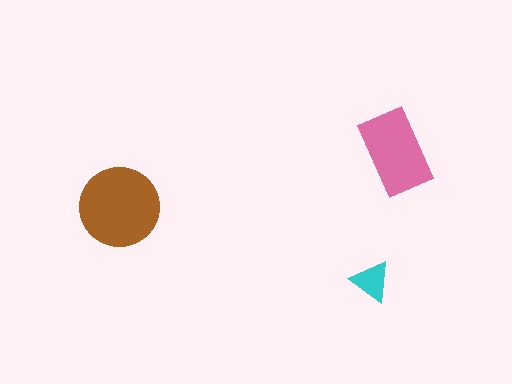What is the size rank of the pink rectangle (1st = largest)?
2nd.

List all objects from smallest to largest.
The cyan triangle, the pink rectangle, the brown circle.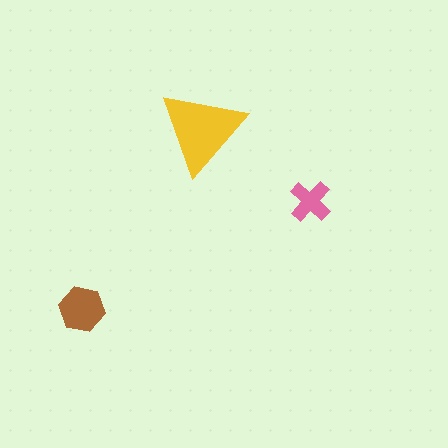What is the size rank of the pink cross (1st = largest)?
3rd.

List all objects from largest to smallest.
The yellow triangle, the brown hexagon, the pink cross.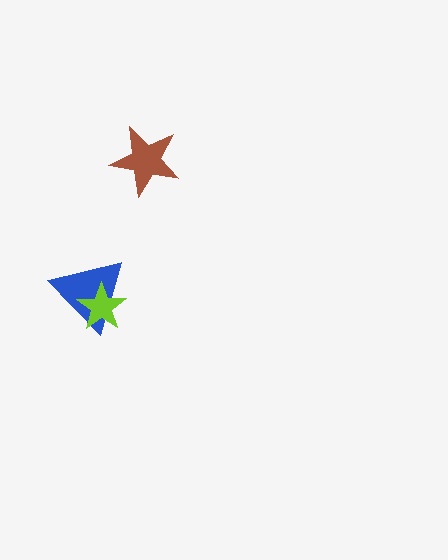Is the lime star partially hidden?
No, no other shape covers it.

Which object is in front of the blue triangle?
The lime star is in front of the blue triangle.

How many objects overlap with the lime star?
1 object overlaps with the lime star.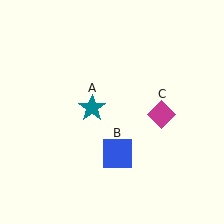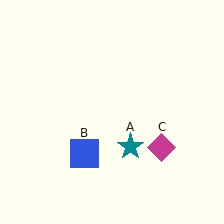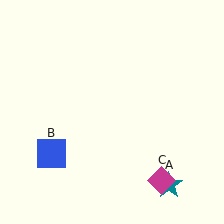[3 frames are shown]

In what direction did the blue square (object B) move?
The blue square (object B) moved left.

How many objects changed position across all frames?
3 objects changed position: teal star (object A), blue square (object B), magenta diamond (object C).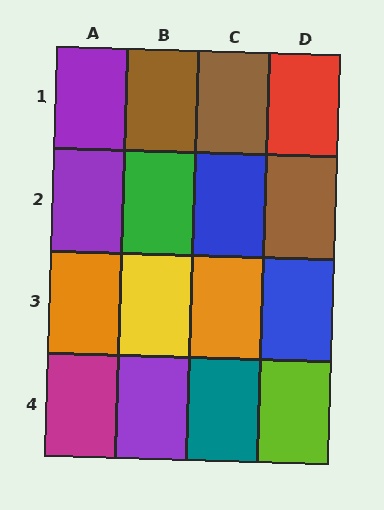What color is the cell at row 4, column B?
Purple.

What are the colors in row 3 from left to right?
Orange, yellow, orange, blue.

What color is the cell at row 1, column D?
Red.